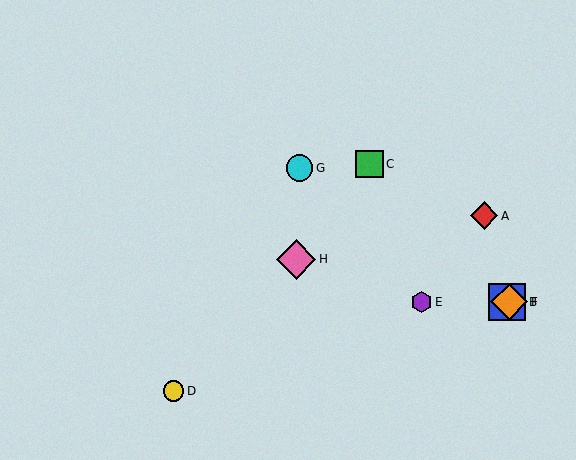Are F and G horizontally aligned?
No, F is at y≈302 and G is at y≈168.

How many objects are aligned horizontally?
3 objects (B, E, F) are aligned horizontally.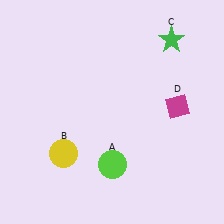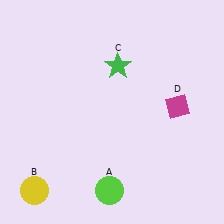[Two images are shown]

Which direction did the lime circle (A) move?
The lime circle (A) moved down.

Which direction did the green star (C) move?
The green star (C) moved left.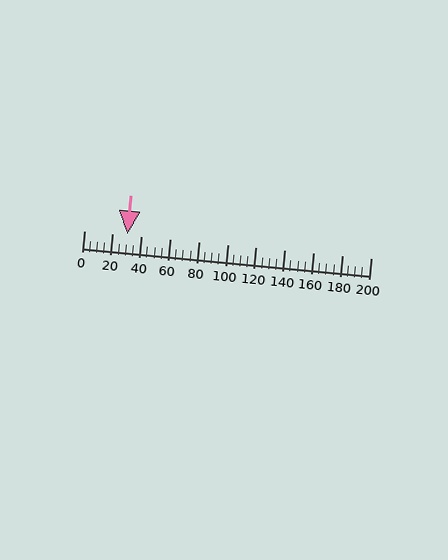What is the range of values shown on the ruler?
The ruler shows values from 0 to 200.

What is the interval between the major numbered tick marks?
The major tick marks are spaced 20 units apart.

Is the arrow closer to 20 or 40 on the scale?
The arrow is closer to 40.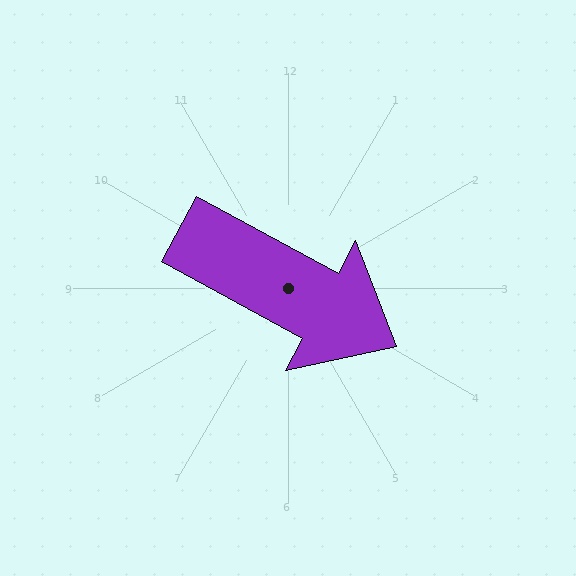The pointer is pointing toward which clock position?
Roughly 4 o'clock.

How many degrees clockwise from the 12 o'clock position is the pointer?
Approximately 118 degrees.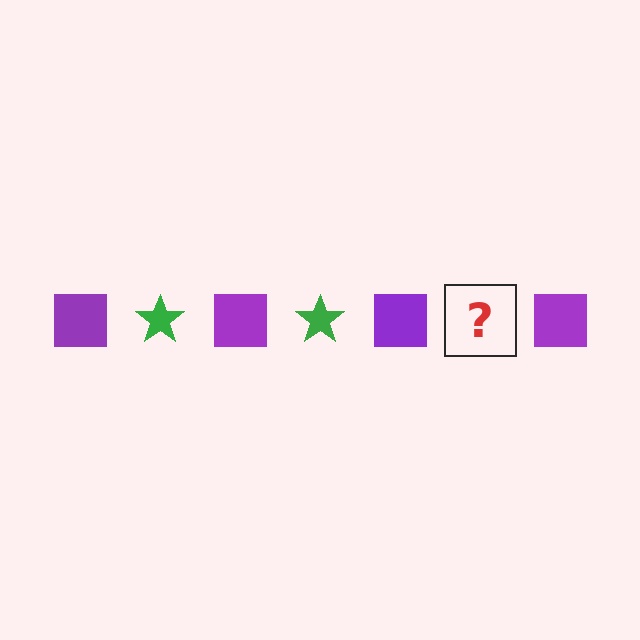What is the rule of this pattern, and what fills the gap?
The rule is that the pattern alternates between purple square and green star. The gap should be filled with a green star.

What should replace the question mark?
The question mark should be replaced with a green star.